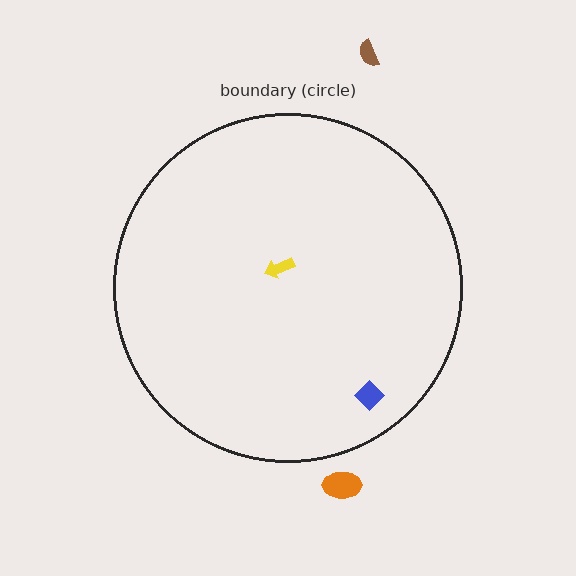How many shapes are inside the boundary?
2 inside, 2 outside.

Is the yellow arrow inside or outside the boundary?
Inside.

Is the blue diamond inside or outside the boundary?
Inside.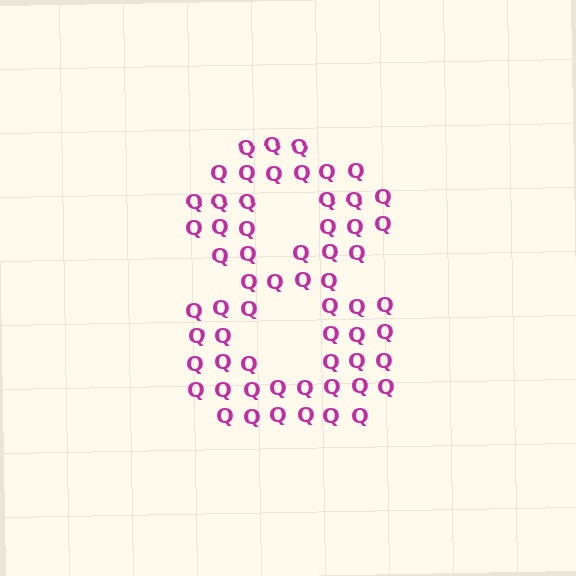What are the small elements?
The small elements are letter Q's.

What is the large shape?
The large shape is the digit 8.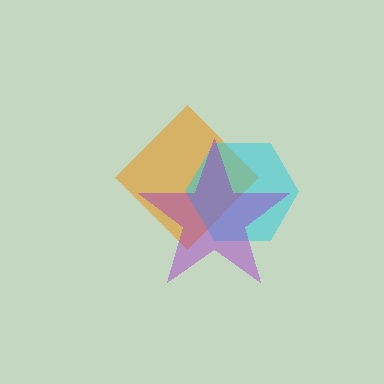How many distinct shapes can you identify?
There are 3 distinct shapes: an orange diamond, a cyan hexagon, a purple star.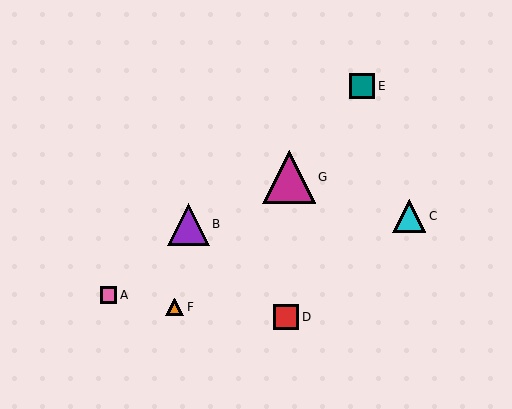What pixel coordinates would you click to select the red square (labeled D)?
Click at (286, 317) to select the red square D.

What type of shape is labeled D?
Shape D is a red square.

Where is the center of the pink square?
The center of the pink square is at (108, 295).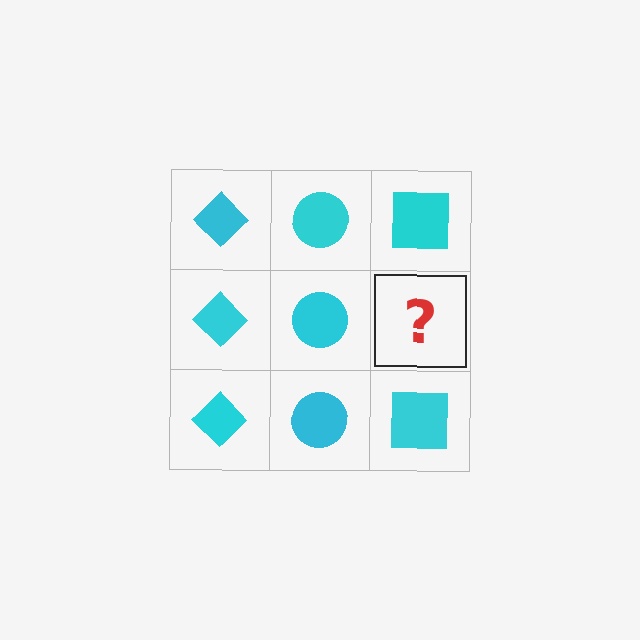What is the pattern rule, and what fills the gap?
The rule is that each column has a consistent shape. The gap should be filled with a cyan square.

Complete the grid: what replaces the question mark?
The question mark should be replaced with a cyan square.